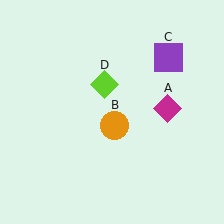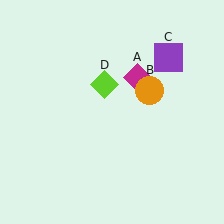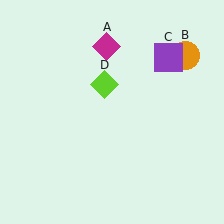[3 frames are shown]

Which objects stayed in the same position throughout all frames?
Purple square (object C) and lime diamond (object D) remained stationary.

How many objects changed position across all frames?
2 objects changed position: magenta diamond (object A), orange circle (object B).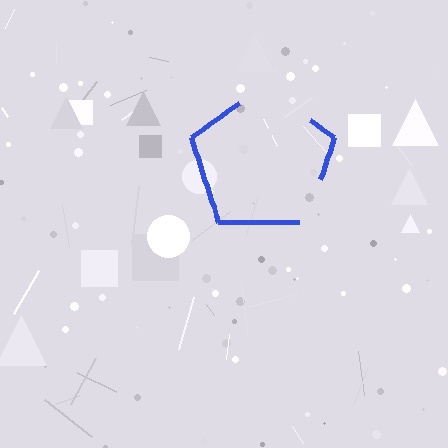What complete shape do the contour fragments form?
The contour fragments form a pentagon.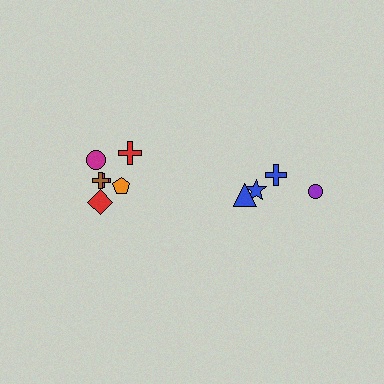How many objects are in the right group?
There are 4 objects.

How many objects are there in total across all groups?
There are 10 objects.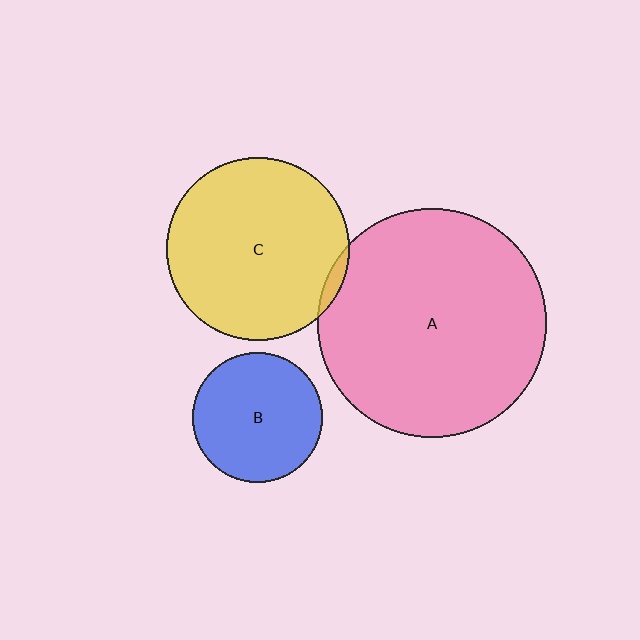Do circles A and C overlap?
Yes.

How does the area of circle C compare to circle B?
Approximately 2.0 times.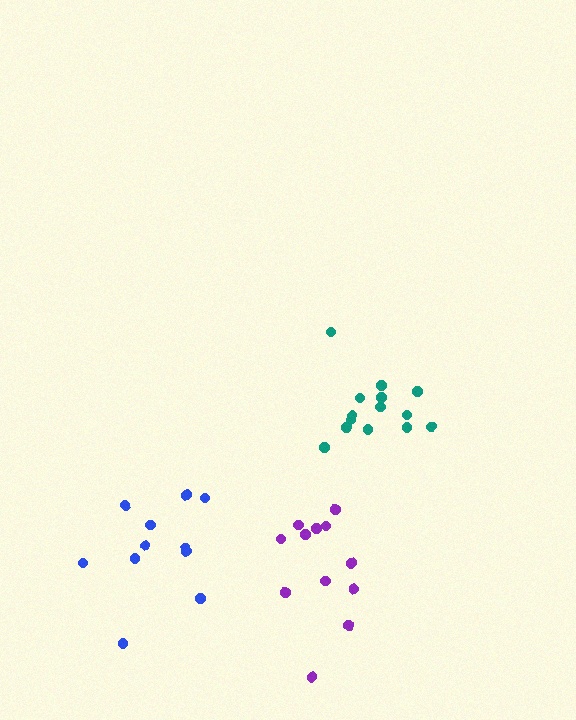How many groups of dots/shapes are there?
There are 3 groups.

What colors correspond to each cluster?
The clusters are colored: teal, purple, blue.